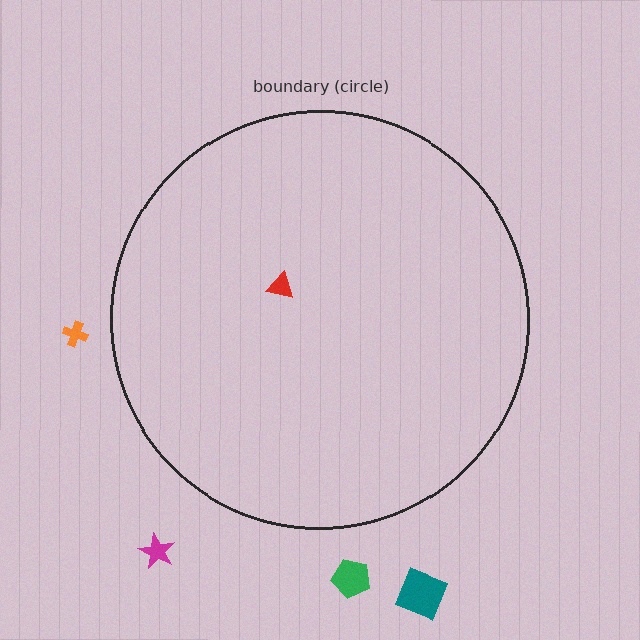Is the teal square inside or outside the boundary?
Outside.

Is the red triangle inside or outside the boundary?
Inside.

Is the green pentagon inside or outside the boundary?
Outside.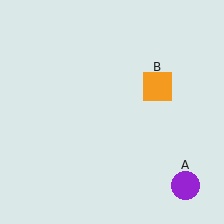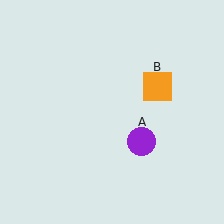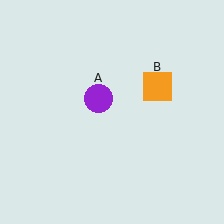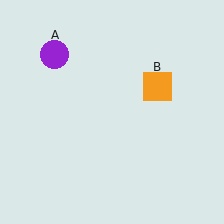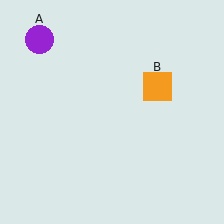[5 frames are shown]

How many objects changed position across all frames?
1 object changed position: purple circle (object A).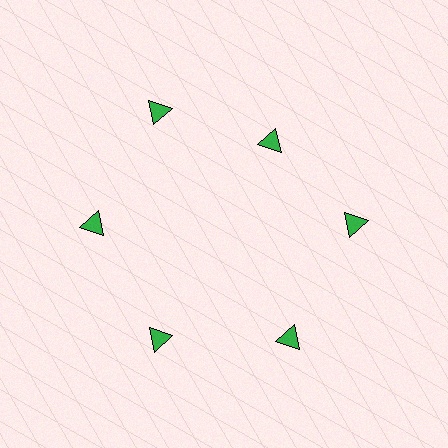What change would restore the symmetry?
The symmetry would be restored by moving it outward, back onto the ring so that all 6 triangles sit at equal angles and equal distance from the center.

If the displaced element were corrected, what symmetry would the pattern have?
It would have 6-fold rotational symmetry — the pattern would map onto itself every 60 degrees.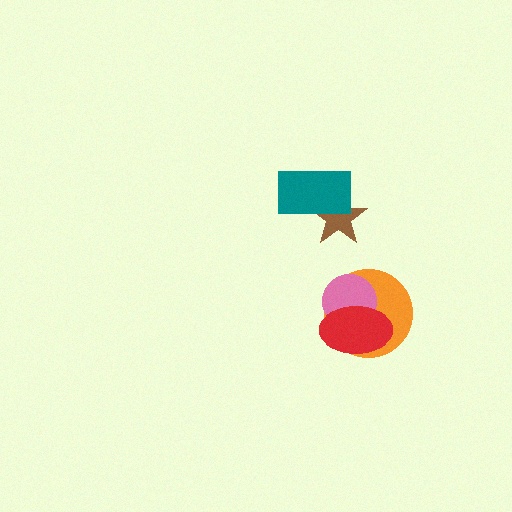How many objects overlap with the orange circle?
2 objects overlap with the orange circle.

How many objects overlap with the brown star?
1 object overlaps with the brown star.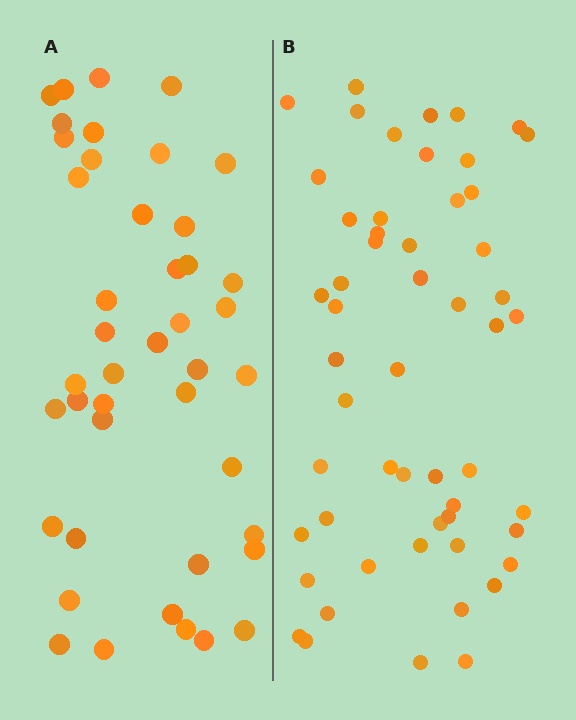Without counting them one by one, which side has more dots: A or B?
Region B (the right region) has more dots.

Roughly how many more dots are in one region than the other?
Region B has roughly 12 or so more dots than region A.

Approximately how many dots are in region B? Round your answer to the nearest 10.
About 50 dots. (The exact count is 54, which rounds to 50.)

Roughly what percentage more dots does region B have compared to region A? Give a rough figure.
About 25% more.